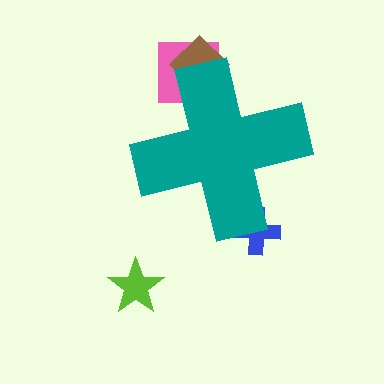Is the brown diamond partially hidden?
Yes, the brown diamond is partially hidden behind the teal cross.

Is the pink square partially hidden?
Yes, the pink square is partially hidden behind the teal cross.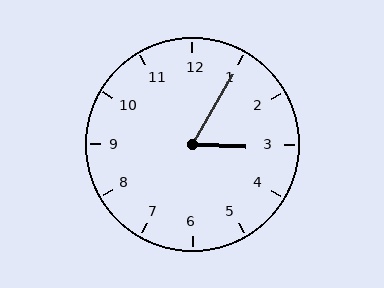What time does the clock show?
3:05.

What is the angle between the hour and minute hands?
Approximately 62 degrees.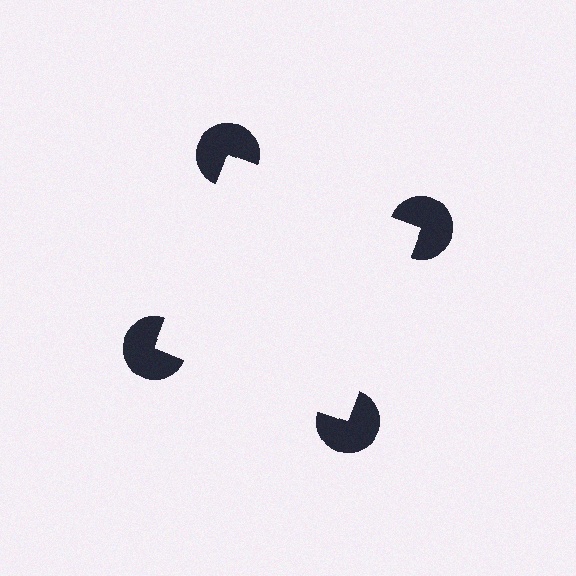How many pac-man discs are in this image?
There are 4 — one at each vertex of the illusory square.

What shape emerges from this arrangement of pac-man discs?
An illusory square — its edges are inferred from the aligned wedge cuts in the pac-man discs, not physically drawn.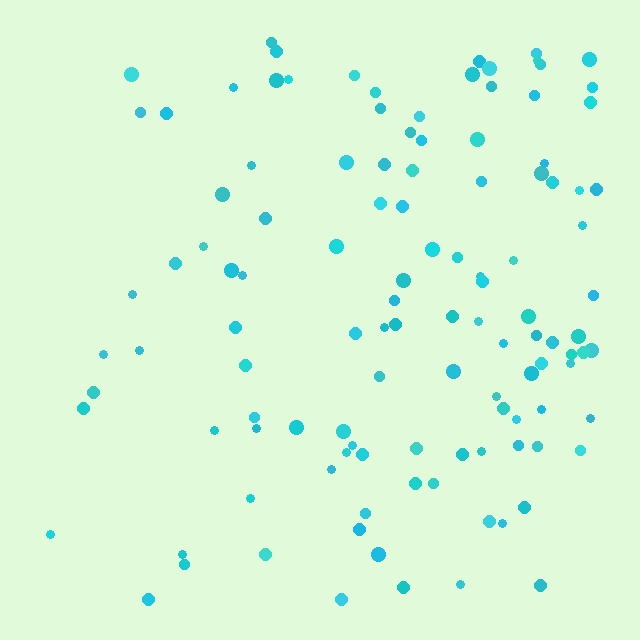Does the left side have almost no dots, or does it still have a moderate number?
Still a moderate number, just noticeably fewer than the right.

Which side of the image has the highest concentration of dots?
The right.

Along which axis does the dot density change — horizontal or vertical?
Horizontal.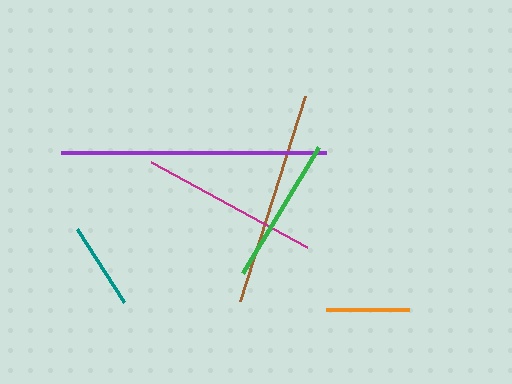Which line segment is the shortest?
The orange line is the shortest at approximately 83 pixels.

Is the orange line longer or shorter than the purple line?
The purple line is longer than the orange line.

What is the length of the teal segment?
The teal segment is approximately 87 pixels long.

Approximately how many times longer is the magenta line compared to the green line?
The magenta line is approximately 1.2 times the length of the green line.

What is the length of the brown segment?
The brown segment is approximately 215 pixels long.